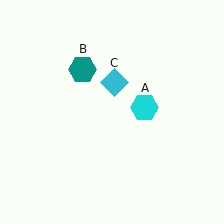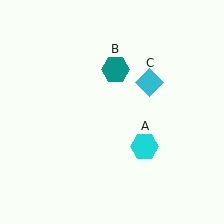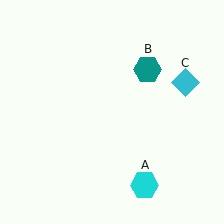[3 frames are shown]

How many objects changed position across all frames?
3 objects changed position: cyan hexagon (object A), teal hexagon (object B), cyan diamond (object C).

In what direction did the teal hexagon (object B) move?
The teal hexagon (object B) moved right.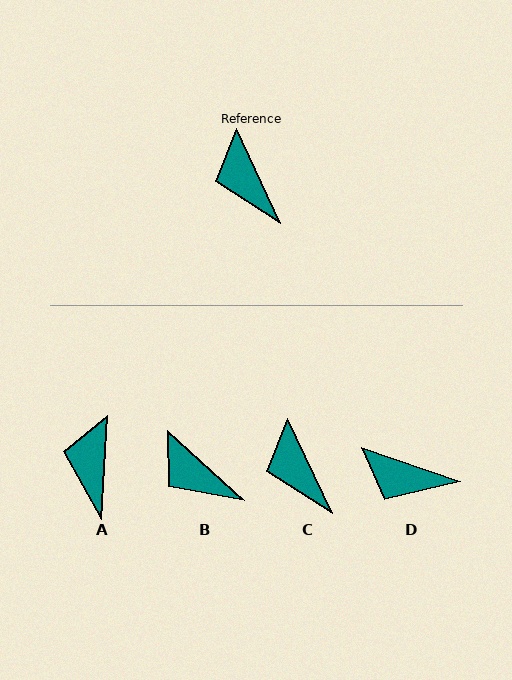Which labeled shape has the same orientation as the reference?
C.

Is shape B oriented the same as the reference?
No, it is off by about 22 degrees.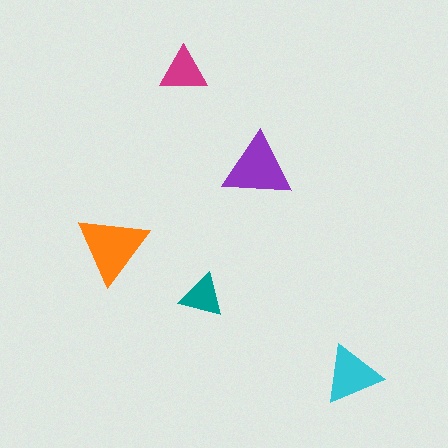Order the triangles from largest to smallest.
the orange one, the purple one, the cyan one, the magenta one, the teal one.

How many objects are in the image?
There are 5 objects in the image.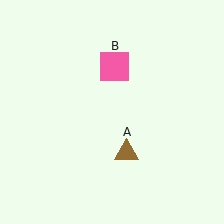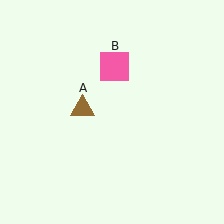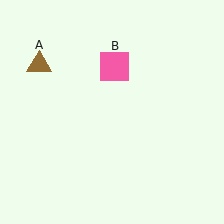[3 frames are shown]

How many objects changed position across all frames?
1 object changed position: brown triangle (object A).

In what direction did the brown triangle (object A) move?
The brown triangle (object A) moved up and to the left.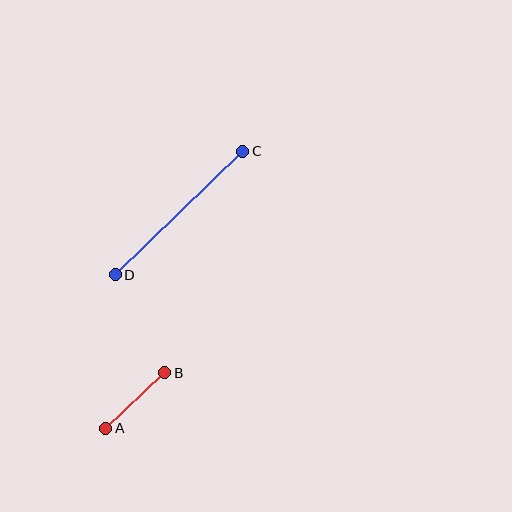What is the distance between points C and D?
The distance is approximately 178 pixels.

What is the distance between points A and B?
The distance is approximately 81 pixels.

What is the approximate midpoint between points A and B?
The midpoint is at approximately (135, 400) pixels.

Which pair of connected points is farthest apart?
Points C and D are farthest apart.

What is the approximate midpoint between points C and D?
The midpoint is at approximately (179, 213) pixels.